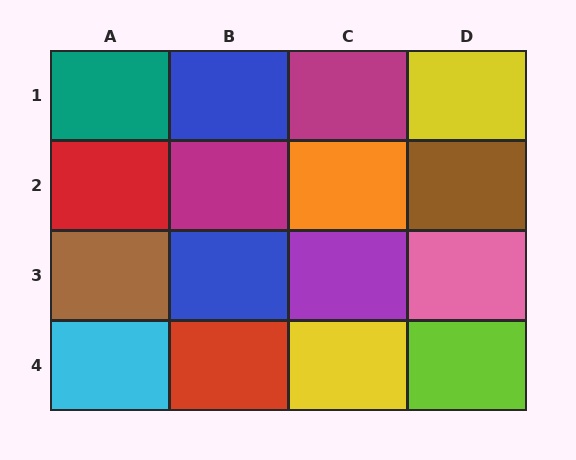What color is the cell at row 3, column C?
Purple.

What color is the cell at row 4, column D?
Lime.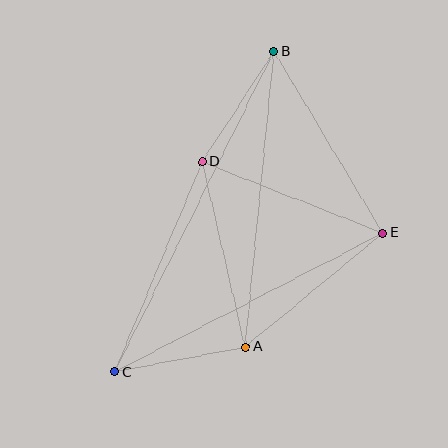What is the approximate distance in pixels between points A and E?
The distance between A and E is approximately 179 pixels.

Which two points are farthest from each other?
Points B and C are farthest from each other.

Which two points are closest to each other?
Points B and D are closest to each other.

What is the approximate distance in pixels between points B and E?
The distance between B and E is approximately 212 pixels.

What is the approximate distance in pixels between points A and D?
The distance between A and D is approximately 190 pixels.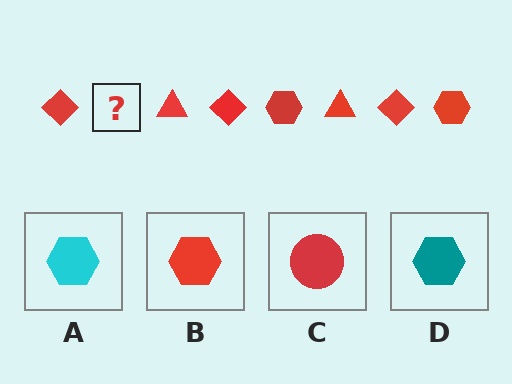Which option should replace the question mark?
Option B.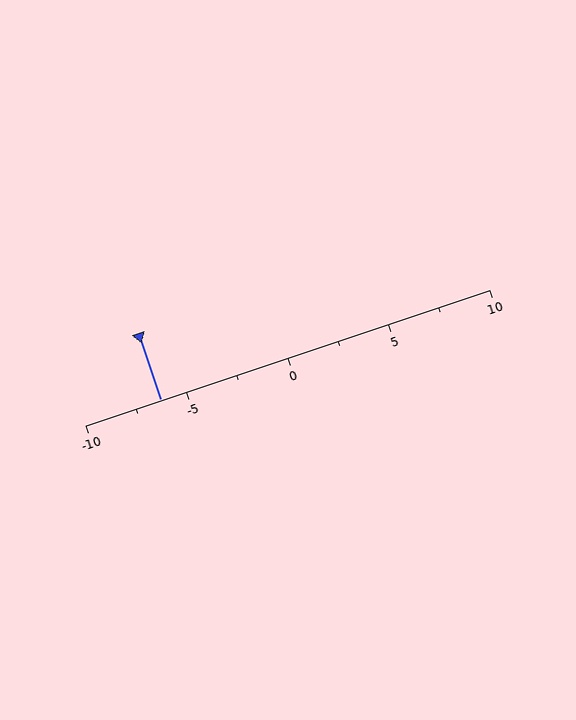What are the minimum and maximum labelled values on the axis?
The axis runs from -10 to 10.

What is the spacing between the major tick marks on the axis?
The major ticks are spaced 5 apart.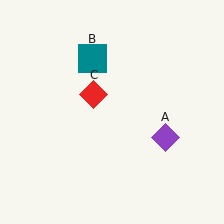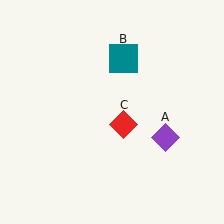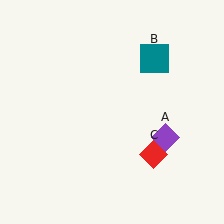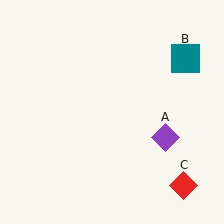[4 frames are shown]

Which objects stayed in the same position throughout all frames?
Purple diamond (object A) remained stationary.